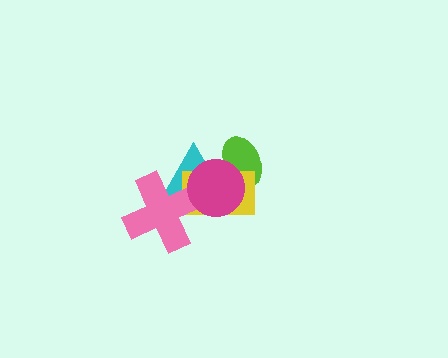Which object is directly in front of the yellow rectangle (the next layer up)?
The pink cross is directly in front of the yellow rectangle.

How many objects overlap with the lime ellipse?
3 objects overlap with the lime ellipse.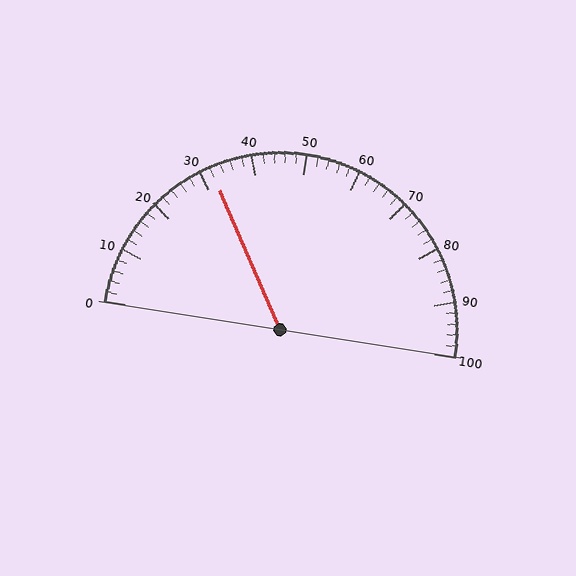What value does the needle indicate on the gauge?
The needle indicates approximately 32.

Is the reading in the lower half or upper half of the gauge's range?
The reading is in the lower half of the range (0 to 100).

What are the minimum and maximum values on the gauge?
The gauge ranges from 0 to 100.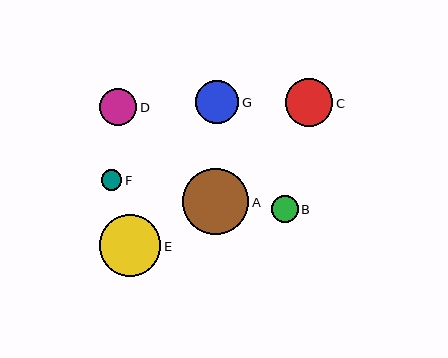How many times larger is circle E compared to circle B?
Circle E is approximately 2.3 times the size of circle B.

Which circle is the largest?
Circle A is the largest with a size of approximately 66 pixels.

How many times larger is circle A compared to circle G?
Circle A is approximately 1.6 times the size of circle G.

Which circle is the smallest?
Circle F is the smallest with a size of approximately 21 pixels.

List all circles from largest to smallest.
From largest to smallest: A, E, C, G, D, B, F.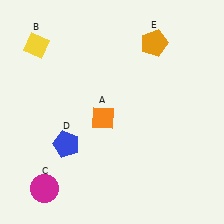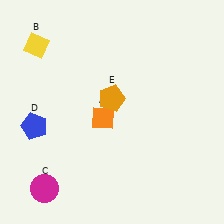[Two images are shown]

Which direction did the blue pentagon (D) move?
The blue pentagon (D) moved left.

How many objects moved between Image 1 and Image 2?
2 objects moved between the two images.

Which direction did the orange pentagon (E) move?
The orange pentagon (E) moved down.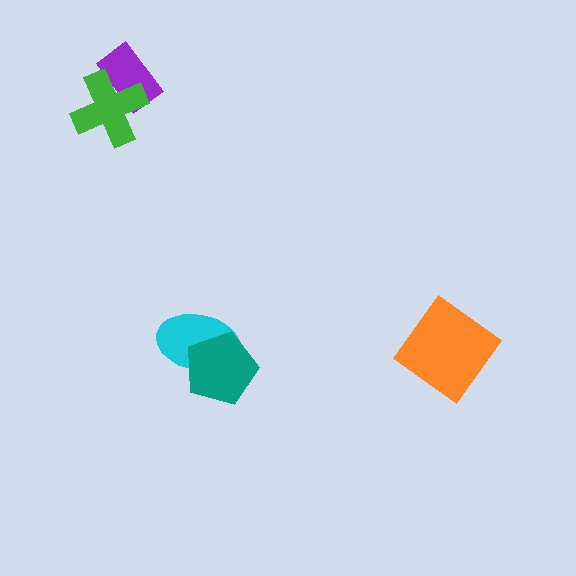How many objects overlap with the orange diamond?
0 objects overlap with the orange diamond.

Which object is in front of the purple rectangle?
The green cross is in front of the purple rectangle.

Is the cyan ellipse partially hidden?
Yes, it is partially covered by another shape.